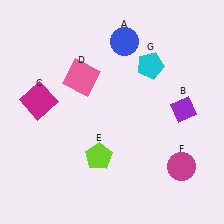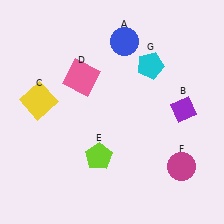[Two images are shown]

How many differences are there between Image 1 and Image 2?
There is 1 difference between the two images.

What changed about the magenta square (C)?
In Image 1, C is magenta. In Image 2, it changed to yellow.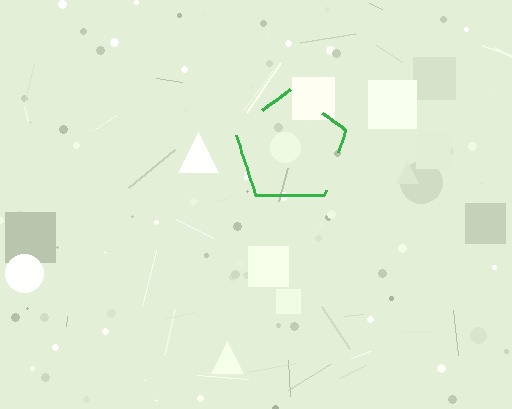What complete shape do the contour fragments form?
The contour fragments form a pentagon.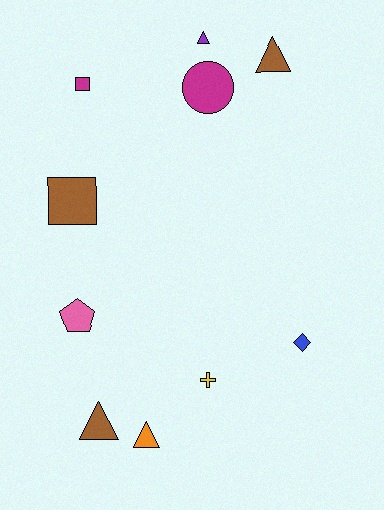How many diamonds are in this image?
There is 1 diamond.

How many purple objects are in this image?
There is 1 purple object.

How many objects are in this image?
There are 10 objects.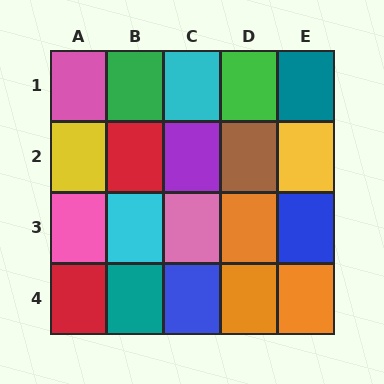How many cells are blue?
2 cells are blue.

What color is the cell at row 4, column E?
Orange.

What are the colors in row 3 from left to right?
Pink, cyan, pink, orange, blue.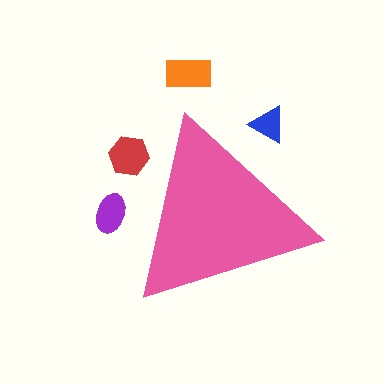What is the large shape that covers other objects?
A pink triangle.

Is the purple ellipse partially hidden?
Yes, the purple ellipse is partially hidden behind the pink triangle.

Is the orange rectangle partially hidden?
No, the orange rectangle is fully visible.